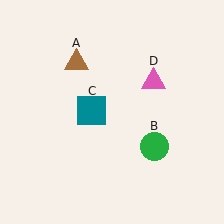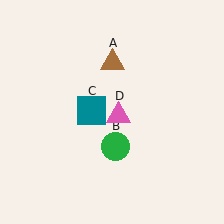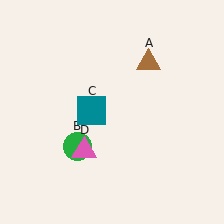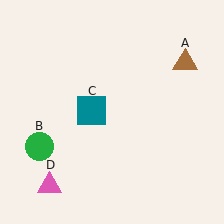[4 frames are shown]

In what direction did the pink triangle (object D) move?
The pink triangle (object D) moved down and to the left.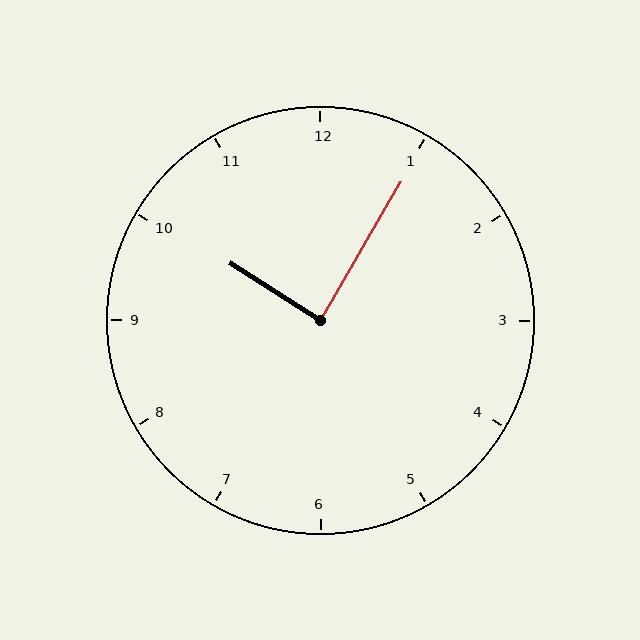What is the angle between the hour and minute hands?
Approximately 88 degrees.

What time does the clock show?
10:05.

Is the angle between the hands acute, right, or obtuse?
It is right.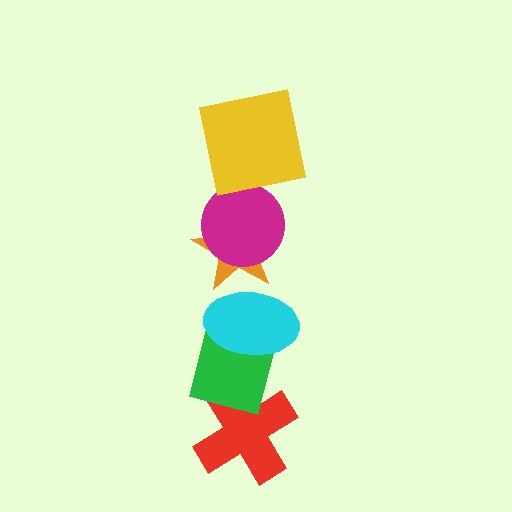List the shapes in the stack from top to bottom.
From top to bottom: the yellow square, the magenta circle, the orange star, the cyan ellipse, the green square, the red cross.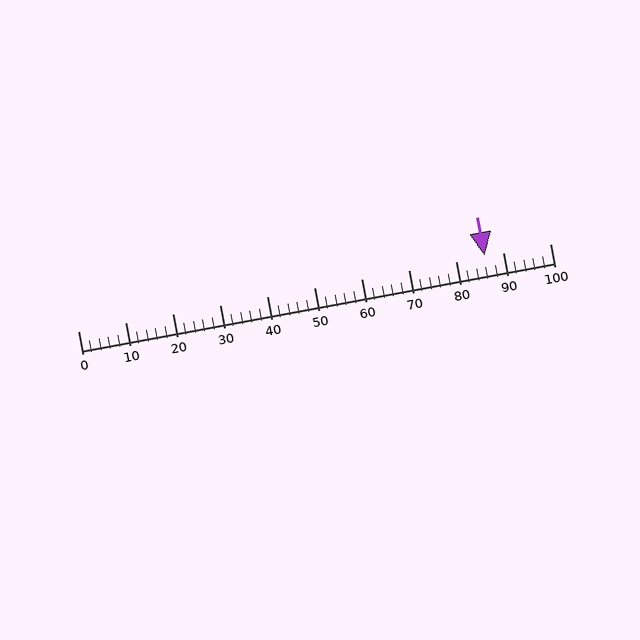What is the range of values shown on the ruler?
The ruler shows values from 0 to 100.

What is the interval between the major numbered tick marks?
The major tick marks are spaced 10 units apart.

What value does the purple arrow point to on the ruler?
The purple arrow points to approximately 86.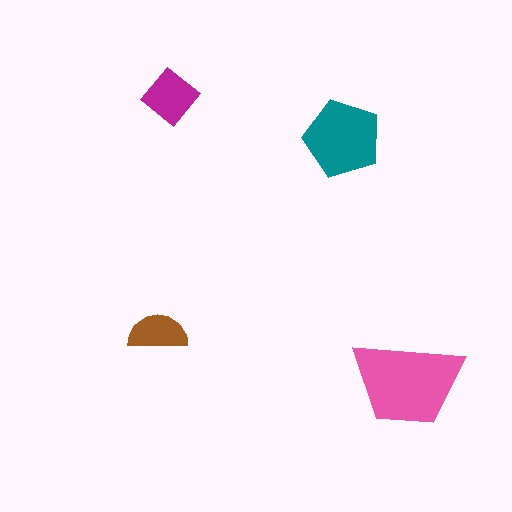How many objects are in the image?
There are 4 objects in the image.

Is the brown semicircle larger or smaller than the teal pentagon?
Smaller.